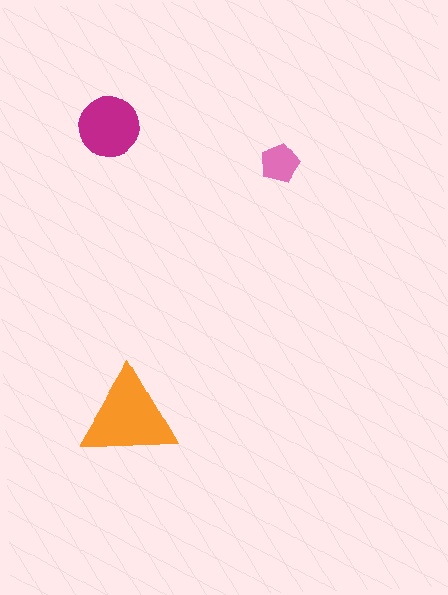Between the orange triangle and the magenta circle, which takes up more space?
The orange triangle.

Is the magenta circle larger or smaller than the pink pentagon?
Larger.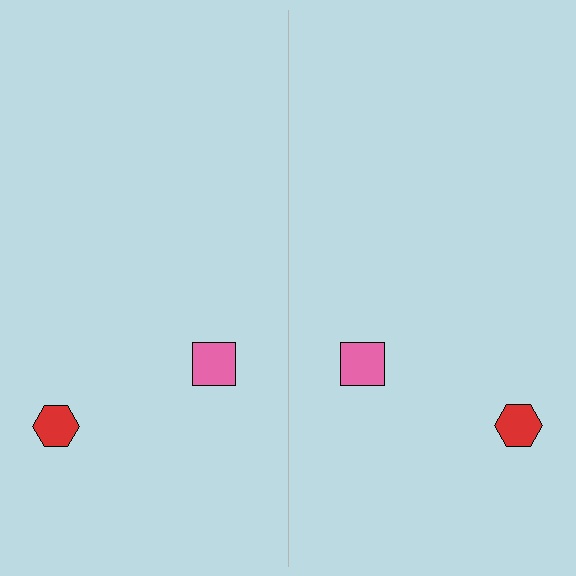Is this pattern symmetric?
Yes, this pattern has bilateral (reflection) symmetry.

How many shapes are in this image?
There are 4 shapes in this image.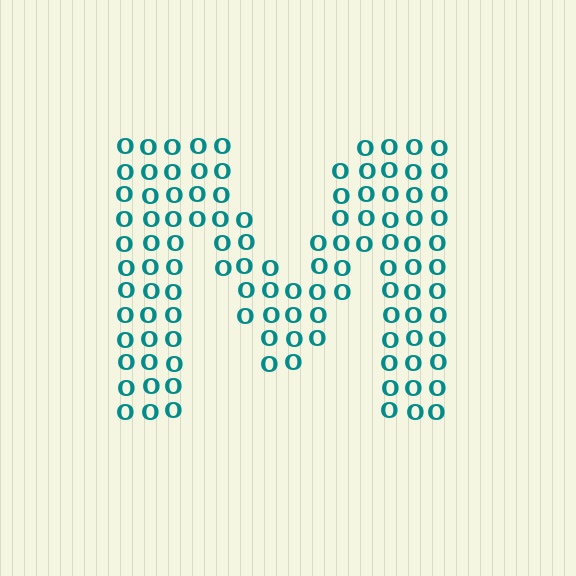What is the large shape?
The large shape is the letter M.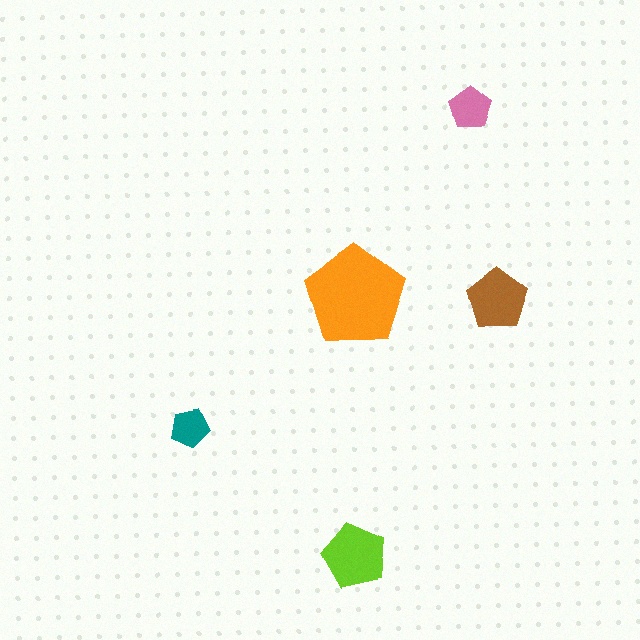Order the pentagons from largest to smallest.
the orange one, the lime one, the brown one, the pink one, the teal one.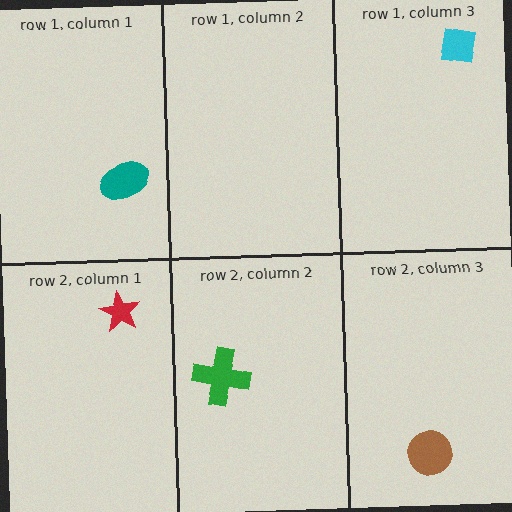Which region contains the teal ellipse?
The row 1, column 1 region.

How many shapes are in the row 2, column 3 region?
1.